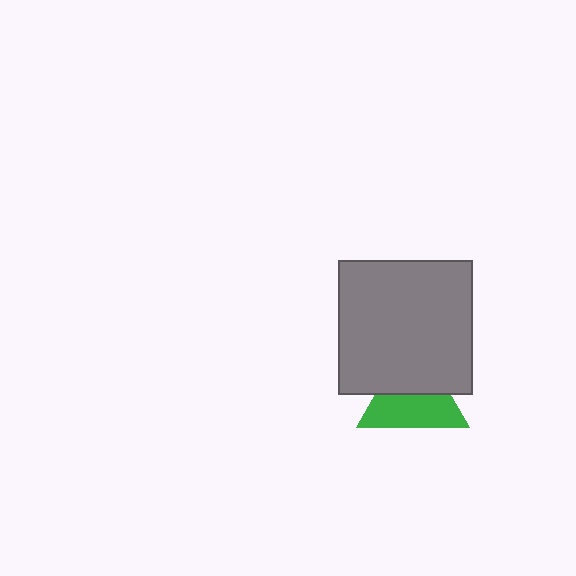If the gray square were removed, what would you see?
You would see the complete green triangle.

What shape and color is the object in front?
The object in front is a gray square.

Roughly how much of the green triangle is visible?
About half of it is visible (roughly 54%).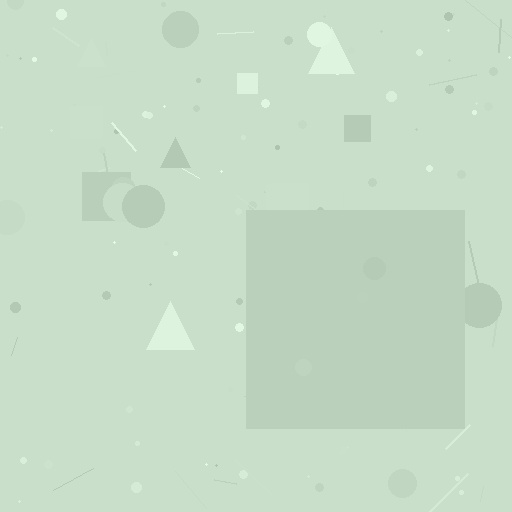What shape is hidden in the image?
A square is hidden in the image.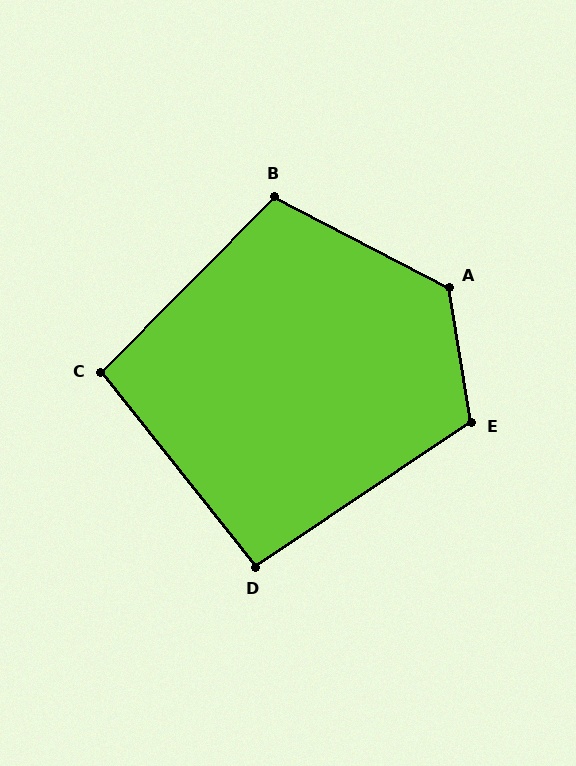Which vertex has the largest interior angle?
A, at approximately 127 degrees.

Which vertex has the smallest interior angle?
D, at approximately 94 degrees.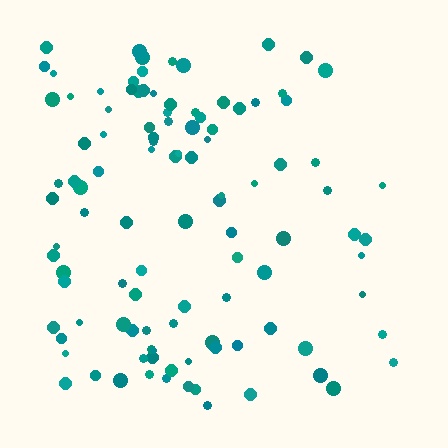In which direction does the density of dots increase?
From right to left, with the left side densest.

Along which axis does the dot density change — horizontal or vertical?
Horizontal.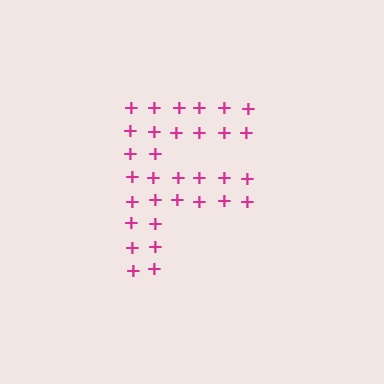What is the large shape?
The large shape is the letter F.